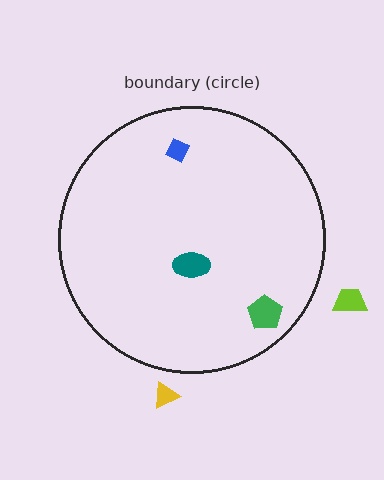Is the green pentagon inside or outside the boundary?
Inside.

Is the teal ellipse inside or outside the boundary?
Inside.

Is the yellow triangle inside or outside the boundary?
Outside.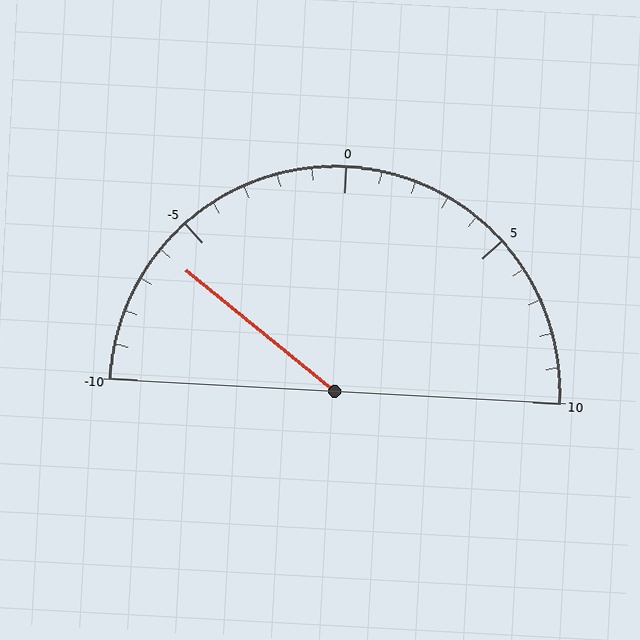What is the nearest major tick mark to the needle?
The nearest major tick mark is -5.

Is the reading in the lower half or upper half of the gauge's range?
The reading is in the lower half of the range (-10 to 10).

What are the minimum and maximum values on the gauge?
The gauge ranges from -10 to 10.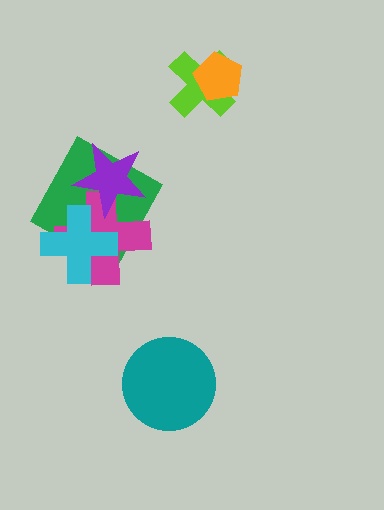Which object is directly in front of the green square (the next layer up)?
The magenta cross is directly in front of the green square.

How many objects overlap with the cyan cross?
2 objects overlap with the cyan cross.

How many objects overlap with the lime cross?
1 object overlaps with the lime cross.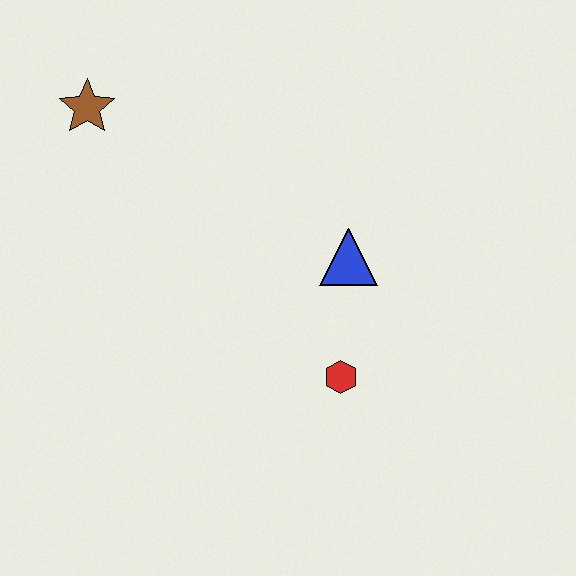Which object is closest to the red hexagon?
The blue triangle is closest to the red hexagon.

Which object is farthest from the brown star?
The red hexagon is farthest from the brown star.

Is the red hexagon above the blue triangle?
No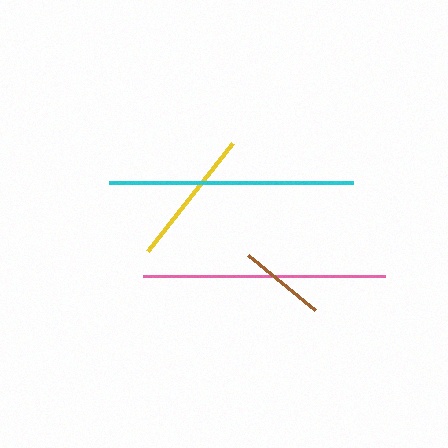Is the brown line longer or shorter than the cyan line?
The cyan line is longer than the brown line.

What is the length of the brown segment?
The brown segment is approximately 87 pixels long.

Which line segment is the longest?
The cyan line is the longest at approximately 244 pixels.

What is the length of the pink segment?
The pink segment is approximately 242 pixels long.